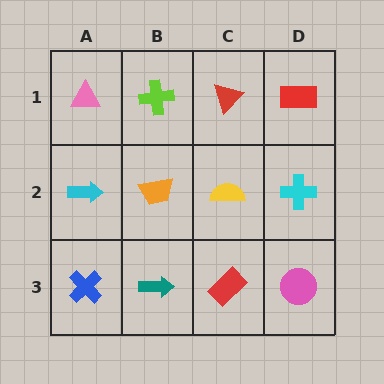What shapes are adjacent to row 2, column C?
A red triangle (row 1, column C), a red rectangle (row 3, column C), an orange trapezoid (row 2, column B), a cyan cross (row 2, column D).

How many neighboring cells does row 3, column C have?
3.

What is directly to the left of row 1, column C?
A lime cross.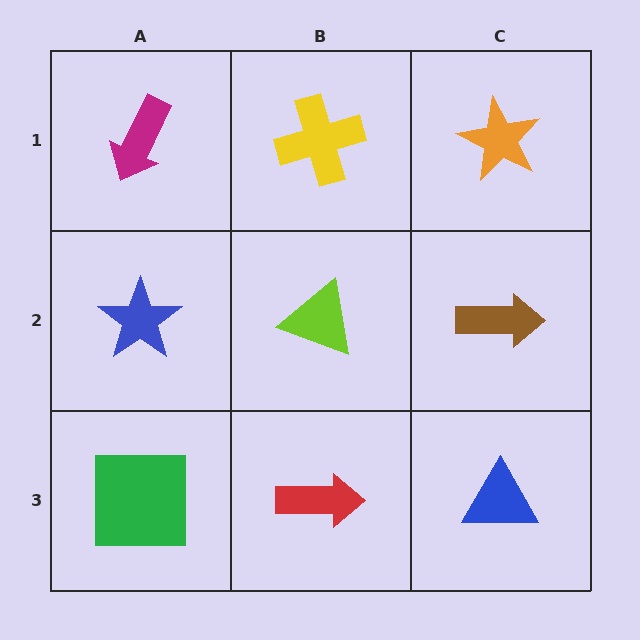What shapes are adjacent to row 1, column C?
A brown arrow (row 2, column C), a yellow cross (row 1, column B).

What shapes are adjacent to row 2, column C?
An orange star (row 1, column C), a blue triangle (row 3, column C), a lime triangle (row 2, column B).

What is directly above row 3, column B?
A lime triangle.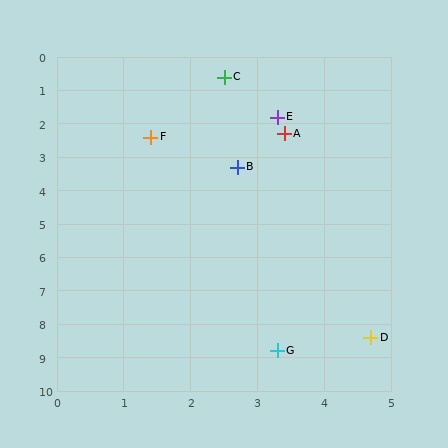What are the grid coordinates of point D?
Point D is at approximately (4.7, 8.4).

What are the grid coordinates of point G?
Point G is at approximately (3.3, 8.8).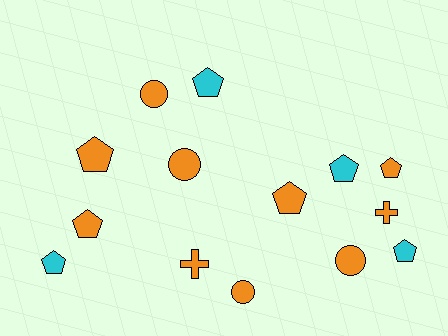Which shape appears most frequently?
Pentagon, with 8 objects.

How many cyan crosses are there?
There are no cyan crosses.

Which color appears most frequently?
Orange, with 10 objects.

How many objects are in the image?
There are 14 objects.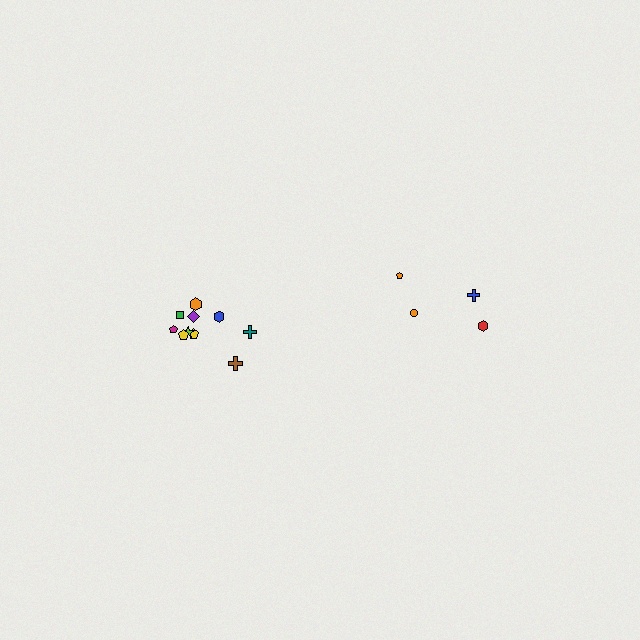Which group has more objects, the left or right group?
The left group.